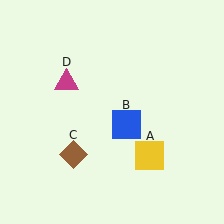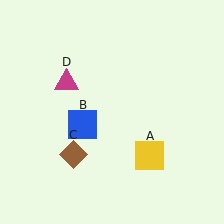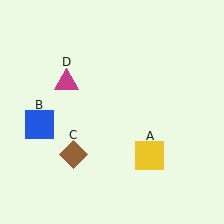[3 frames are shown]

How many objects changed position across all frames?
1 object changed position: blue square (object B).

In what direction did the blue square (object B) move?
The blue square (object B) moved left.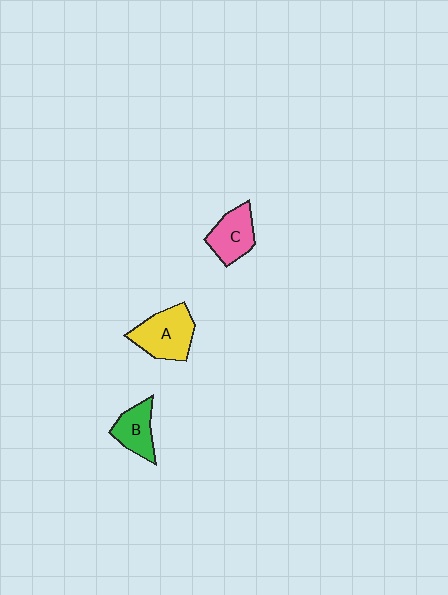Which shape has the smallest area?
Shape B (green).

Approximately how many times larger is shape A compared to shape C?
Approximately 1.3 times.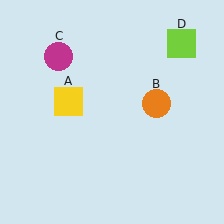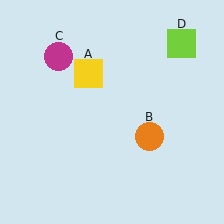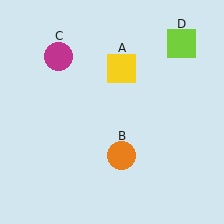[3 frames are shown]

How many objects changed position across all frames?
2 objects changed position: yellow square (object A), orange circle (object B).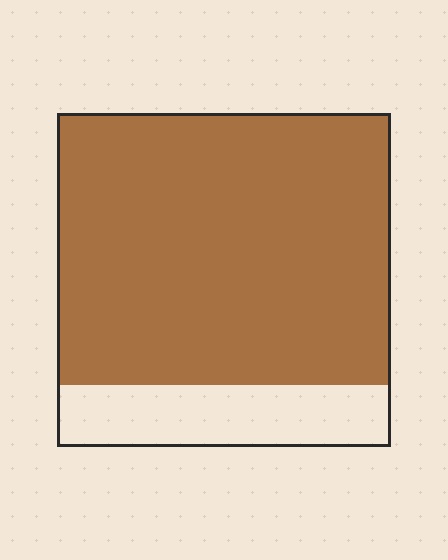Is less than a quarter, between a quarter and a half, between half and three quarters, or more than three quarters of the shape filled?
More than three quarters.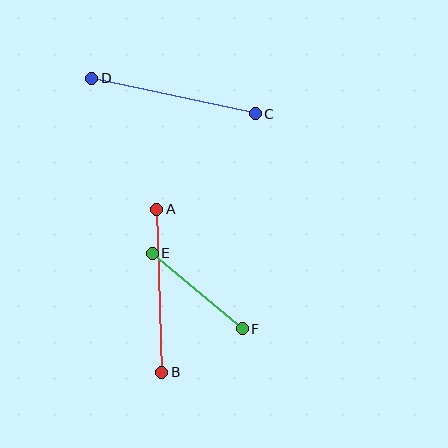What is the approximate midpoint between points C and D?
The midpoint is at approximately (173, 96) pixels.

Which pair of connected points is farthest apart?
Points C and D are farthest apart.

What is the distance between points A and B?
The distance is approximately 163 pixels.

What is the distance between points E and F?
The distance is approximately 118 pixels.